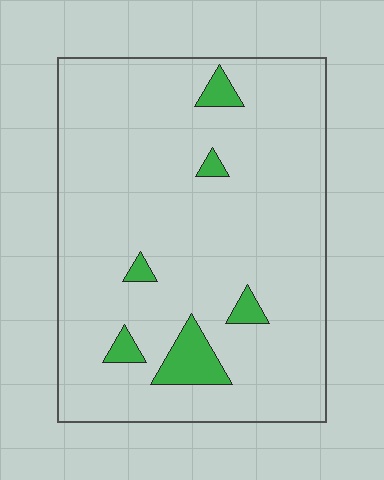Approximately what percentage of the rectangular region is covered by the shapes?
Approximately 5%.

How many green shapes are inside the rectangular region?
6.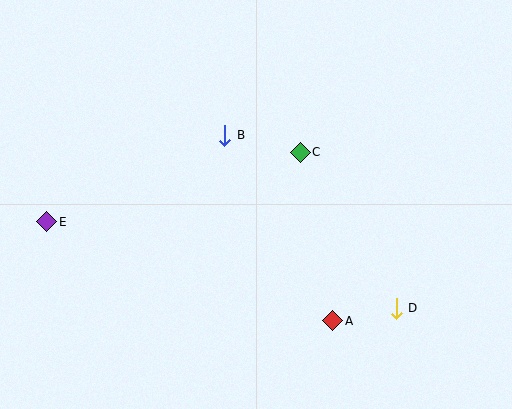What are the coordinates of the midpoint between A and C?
The midpoint between A and C is at (317, 237).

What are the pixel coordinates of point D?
Point D is at (396, 308).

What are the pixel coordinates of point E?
Point E is at (47, 222).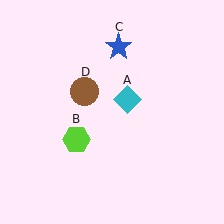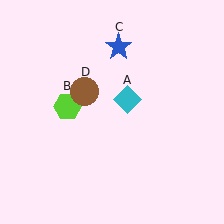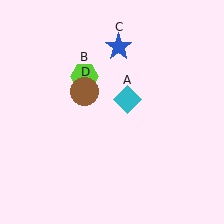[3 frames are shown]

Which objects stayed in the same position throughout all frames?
Cyan diamond (object A) and blue star (object C) and brown circle (object D) remained stationary.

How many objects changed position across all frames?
1 object changed position: lime hexagon (object B).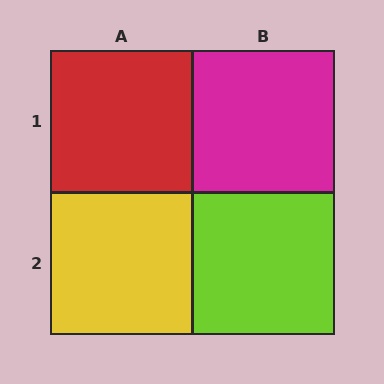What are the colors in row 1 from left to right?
Red, magenta.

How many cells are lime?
1 cell is lime.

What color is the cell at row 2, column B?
Lime.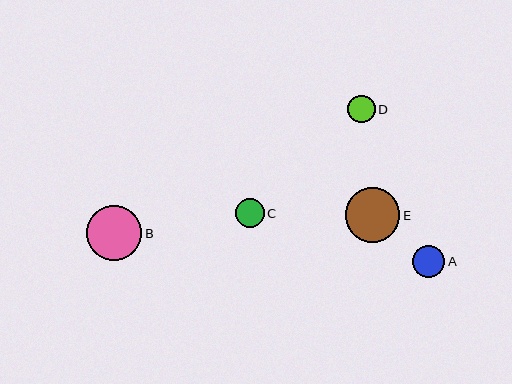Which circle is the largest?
Circle B is the largest with a size of approximately 55 pixels.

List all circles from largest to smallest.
From largest to smallest: B, E, A, C, D.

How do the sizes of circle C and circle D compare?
Circle C and circle D are approximately the same size.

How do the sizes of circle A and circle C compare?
Circle A and circle C are approximately the same size.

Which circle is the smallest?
Circle D is the smallest with a size of approximately 28 pixels.